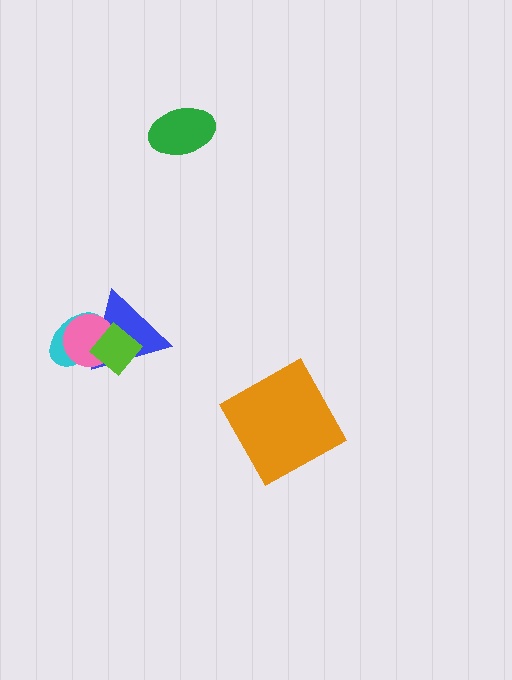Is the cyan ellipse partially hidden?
Yes, it is partially covered by another shape.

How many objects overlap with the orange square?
0 objects overlap with the orange square.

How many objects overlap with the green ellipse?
0 objects overlap with the green ellipse.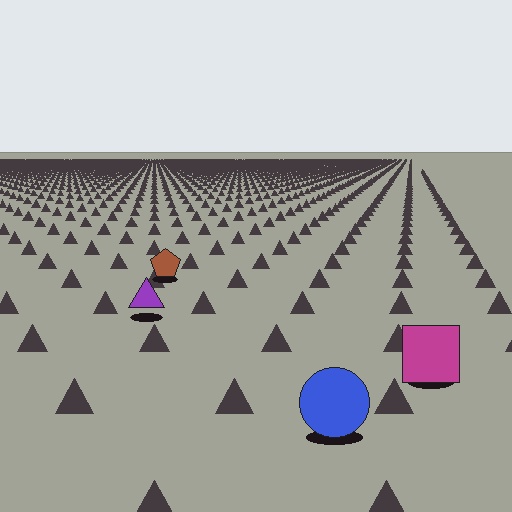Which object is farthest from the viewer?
The brown pentagon is farthest from the viewer. It appears smaller and the ground texture around it is denser.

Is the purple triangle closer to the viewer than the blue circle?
No. The blue circle is closer — you can tell from the texture gradient: the ground texture is coarser near it.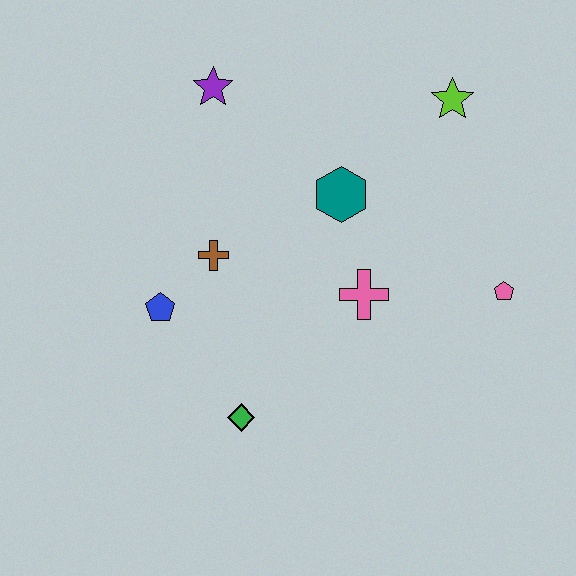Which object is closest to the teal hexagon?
The pink cross is closest to the teal hexagon.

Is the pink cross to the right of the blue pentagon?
Yes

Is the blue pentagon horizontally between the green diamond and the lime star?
No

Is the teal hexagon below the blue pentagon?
No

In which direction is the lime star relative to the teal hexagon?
The lime star is to the right of the teal hexagon.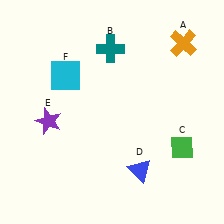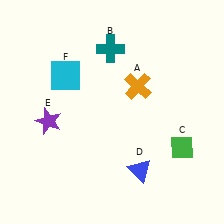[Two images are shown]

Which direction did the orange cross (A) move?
The orange cross (A) moved left.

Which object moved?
The orange cross (A) moved left.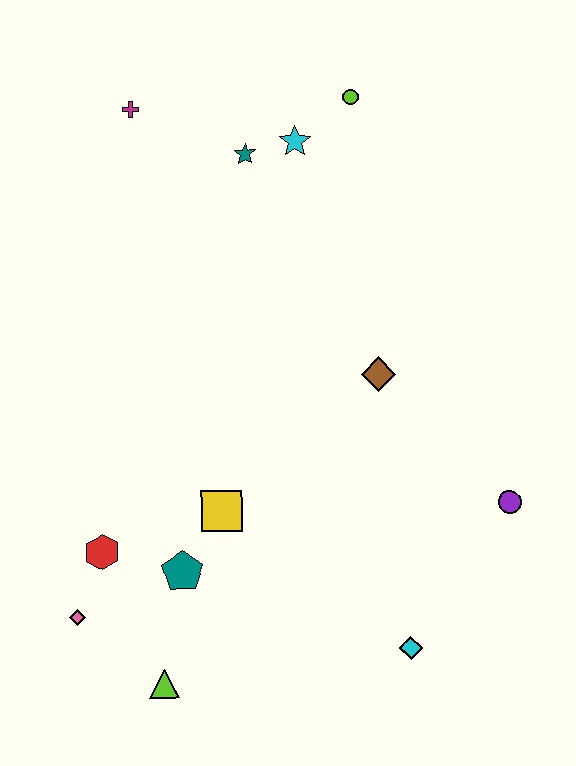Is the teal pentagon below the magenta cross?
Yes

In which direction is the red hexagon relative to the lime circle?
The red hexagon is below the lime circle.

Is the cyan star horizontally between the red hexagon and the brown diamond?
Yes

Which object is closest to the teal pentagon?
The yellow square is closest to the teal pentagon.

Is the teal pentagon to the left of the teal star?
Yes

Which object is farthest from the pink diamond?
The lime circle is farthest from the pink diamond.